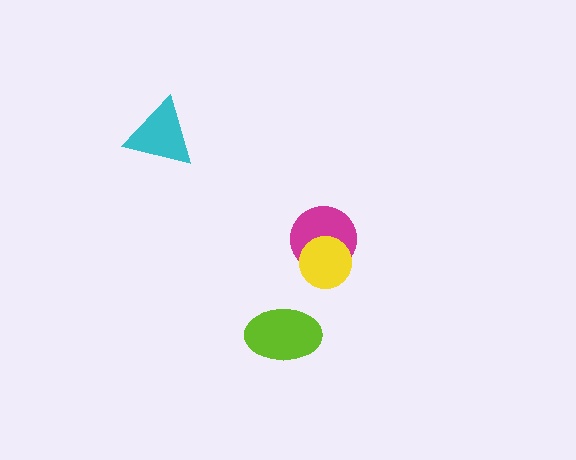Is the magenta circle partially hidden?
Yes, it is partially covered by another shape.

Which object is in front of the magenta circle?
The yellow circle is in front of the magenta circle.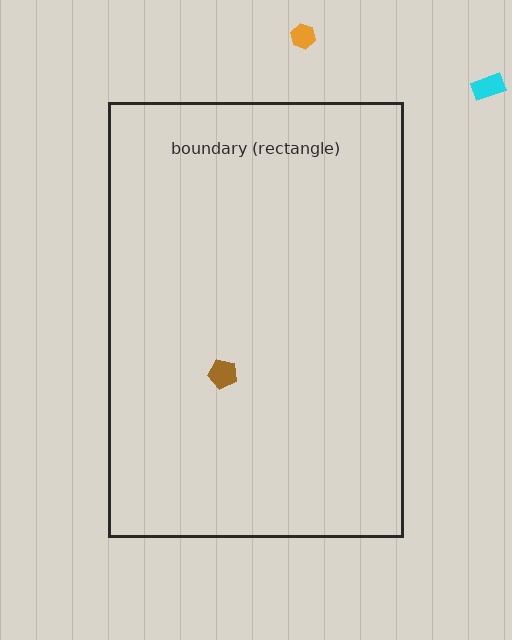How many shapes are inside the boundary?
1 inside, 2 outside.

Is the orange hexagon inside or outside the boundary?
Outside.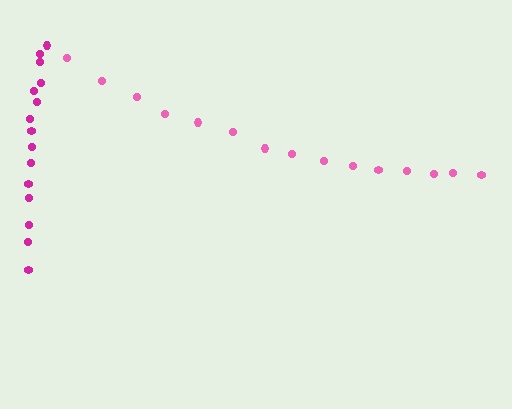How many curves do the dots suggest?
There are 2 distinct paths.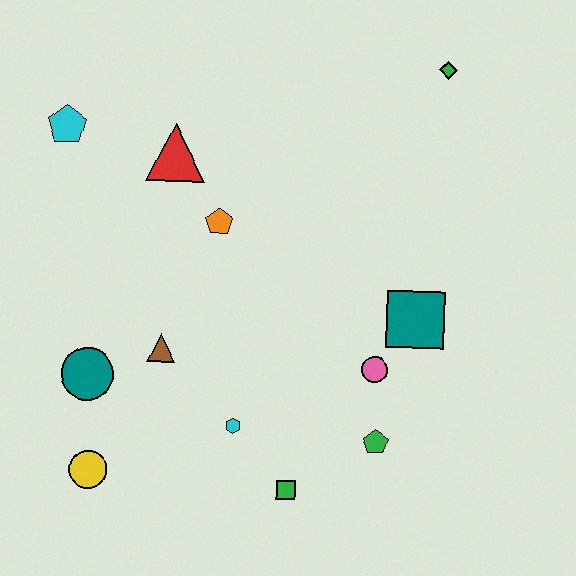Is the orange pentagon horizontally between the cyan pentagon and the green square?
Yes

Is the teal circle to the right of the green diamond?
No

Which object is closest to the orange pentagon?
The red triangle is closest to the orange pentagon.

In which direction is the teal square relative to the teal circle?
The teal square is to the right of the teal circle.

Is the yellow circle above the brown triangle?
No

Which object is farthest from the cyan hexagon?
The green diamond is farthest from the cyan hexagon.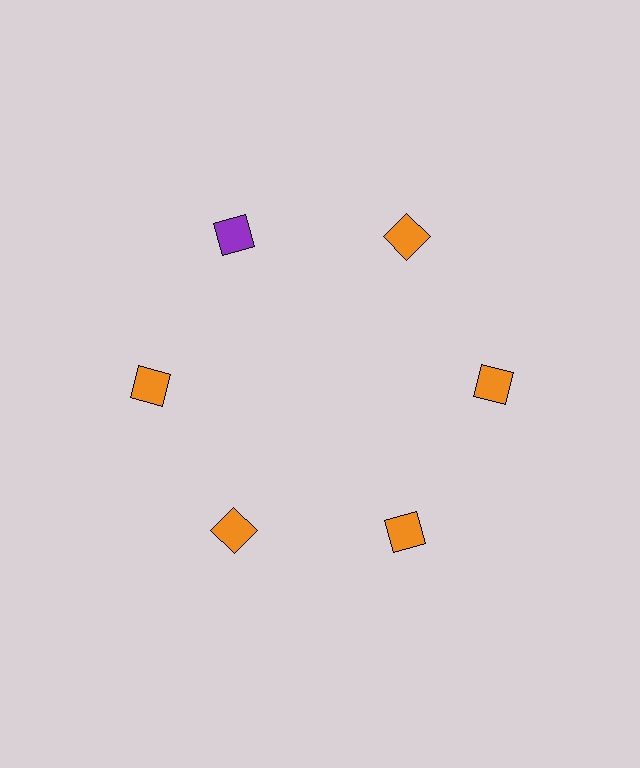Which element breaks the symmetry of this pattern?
The purple diamond at roughly the 11 o'clock position breaks the symmetry. All other shapes are orange diamonds.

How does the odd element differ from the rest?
It has a different color: purple instead of orange.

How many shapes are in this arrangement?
There are 6 shapes arranged in a ring pattern.